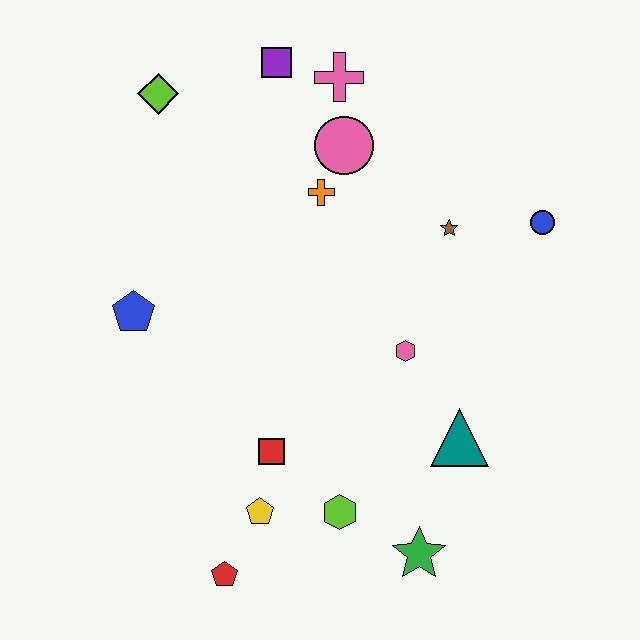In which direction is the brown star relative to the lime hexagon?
The brown star is above the lime hexagon.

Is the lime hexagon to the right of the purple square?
Yes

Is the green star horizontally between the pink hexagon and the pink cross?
No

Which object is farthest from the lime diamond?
The green star is farthest from the lime diamond.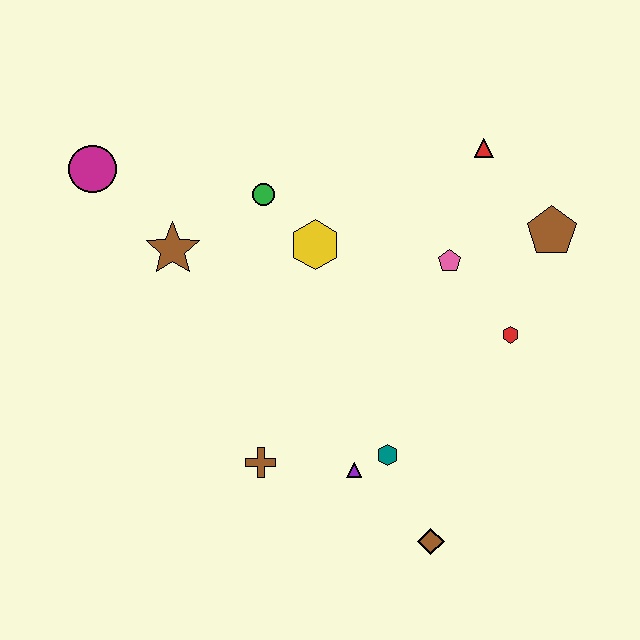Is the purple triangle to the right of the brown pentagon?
No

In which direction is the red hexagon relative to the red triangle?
The red hexagon is below the red triangle.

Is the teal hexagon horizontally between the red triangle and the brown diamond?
No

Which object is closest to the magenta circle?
The brown star is closest to the magenta circle.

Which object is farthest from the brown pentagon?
The magenta circle is farthest from the brown pentagon.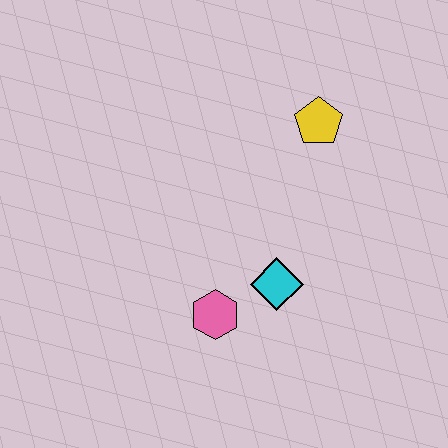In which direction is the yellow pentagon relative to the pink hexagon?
The yellow pentagon is above the pink hexagon.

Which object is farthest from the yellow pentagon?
The pink hexagon is farthest from the yellow pentagon.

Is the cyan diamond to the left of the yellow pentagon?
Yes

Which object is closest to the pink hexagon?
The cyan diamond is closest to the pink hexagon.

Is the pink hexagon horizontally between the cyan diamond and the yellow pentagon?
No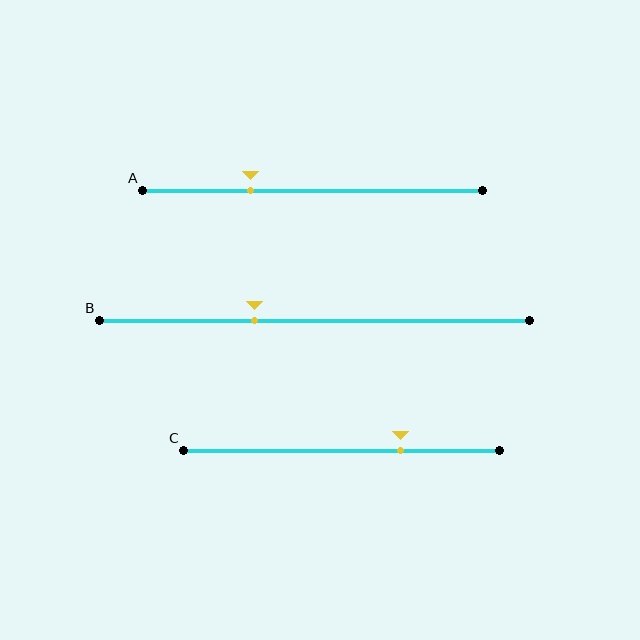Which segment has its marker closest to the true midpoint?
Segment B has its marker closest to the true midpoint.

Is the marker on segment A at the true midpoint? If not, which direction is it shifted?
No, the marker on segment A is shifted to the left by about 18% of the segment length.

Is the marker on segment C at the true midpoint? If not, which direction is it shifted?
No, the marker on segment C is shifted to the right by about 18% of the segment length.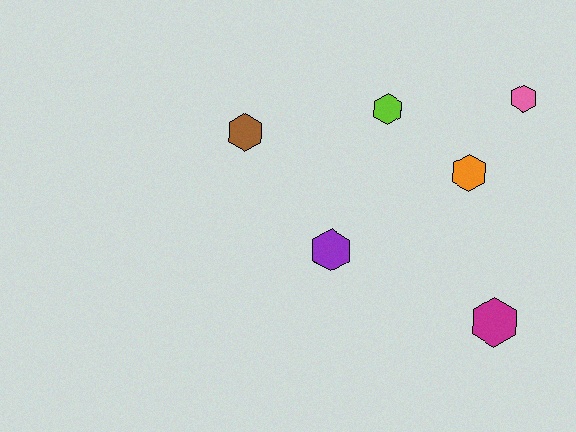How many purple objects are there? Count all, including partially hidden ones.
There is 1 purple object.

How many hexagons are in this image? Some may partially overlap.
There are 6 hexagons.